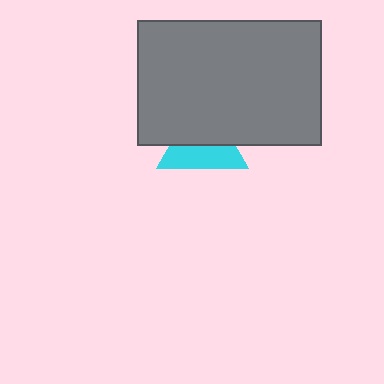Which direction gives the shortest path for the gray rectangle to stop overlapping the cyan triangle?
Moving up gives the shortest separation.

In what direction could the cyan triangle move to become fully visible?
The cyan triangle could move down. That would shift it out from behind the gray rectangle entirely.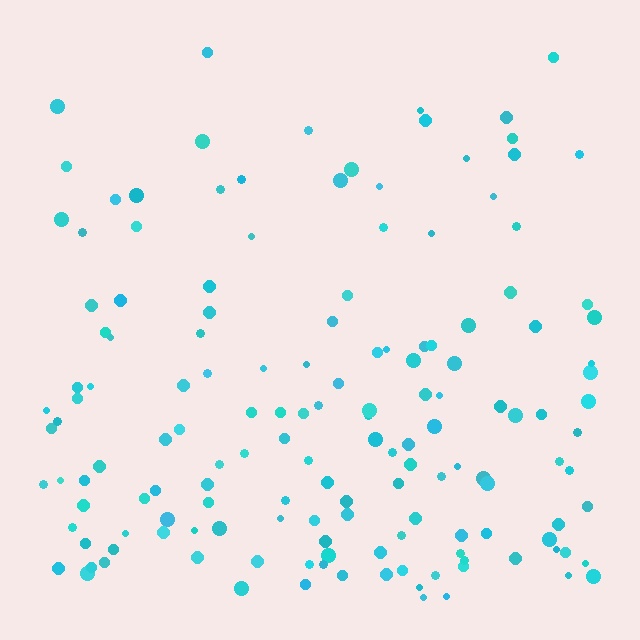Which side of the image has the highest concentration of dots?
The bottom.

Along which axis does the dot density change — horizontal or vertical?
Vertical.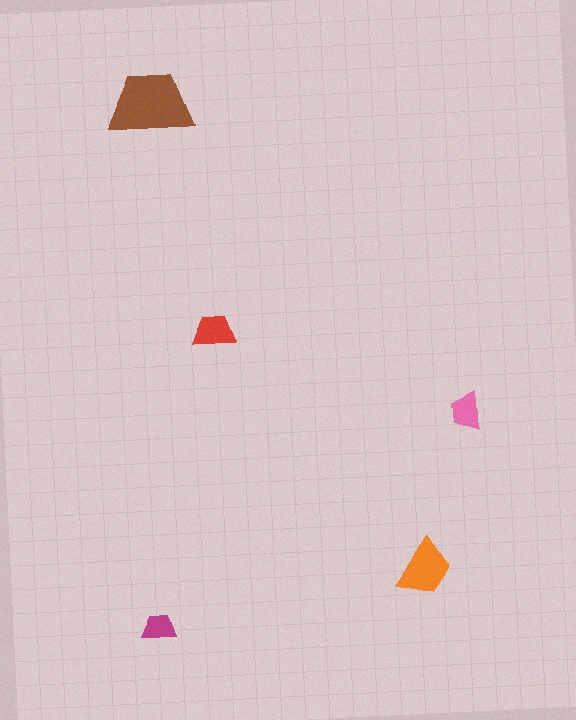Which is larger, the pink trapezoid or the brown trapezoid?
The brown one.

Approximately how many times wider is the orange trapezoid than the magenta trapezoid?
About 1.5 times wider.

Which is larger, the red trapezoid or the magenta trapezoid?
The red one.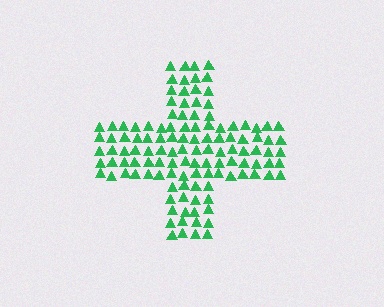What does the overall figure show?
The overall figure shows a cross.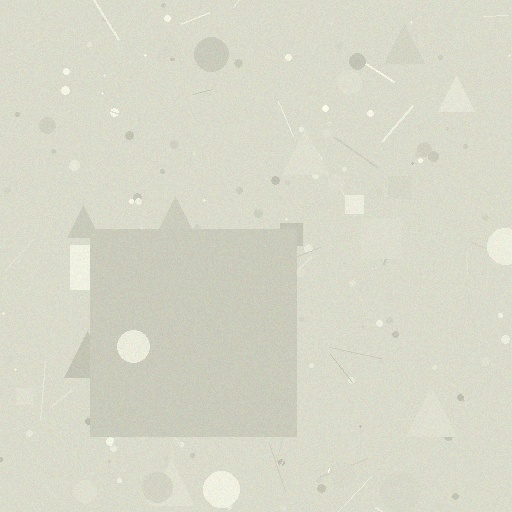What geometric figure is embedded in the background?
A square is embedded in the background.